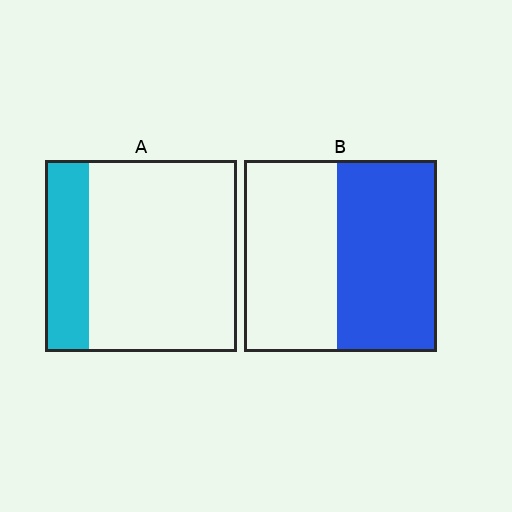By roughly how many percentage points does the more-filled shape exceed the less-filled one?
By roughly 30 percentage points (B over A).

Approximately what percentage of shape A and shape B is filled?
A is approximately 25% and B is approximately 50%.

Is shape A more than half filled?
No.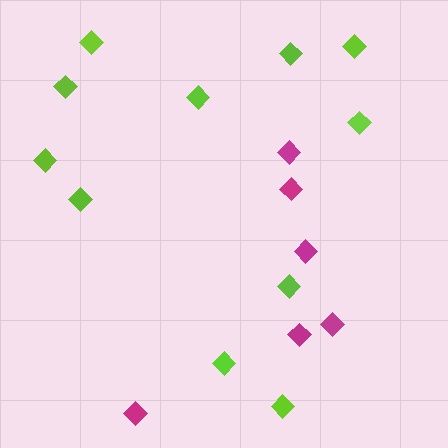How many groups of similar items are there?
There are 2 groups: one group of magenta diamonds (6) and one group of lime diamonds (11).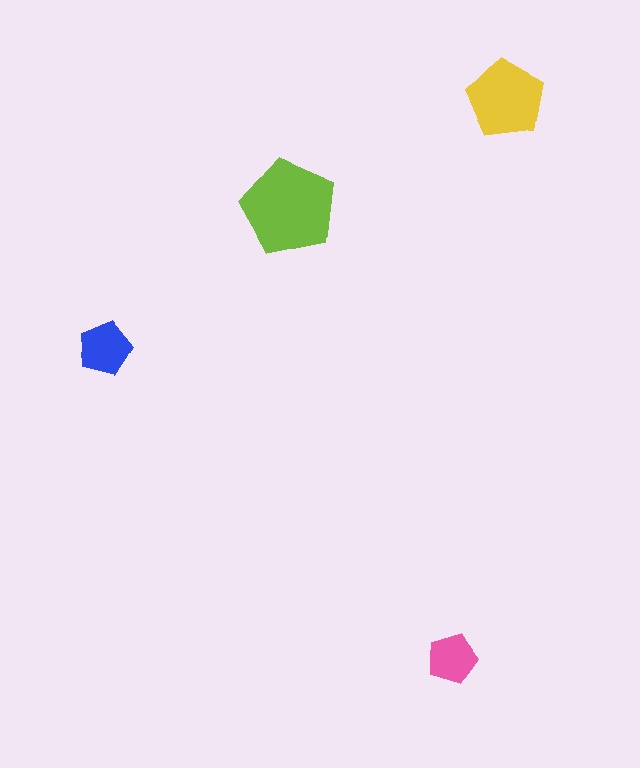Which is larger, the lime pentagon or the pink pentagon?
The lime one.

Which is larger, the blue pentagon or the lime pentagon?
The lime one.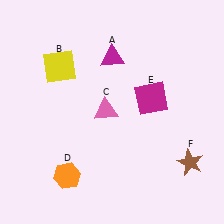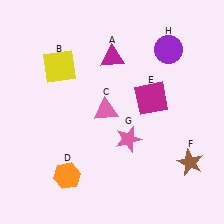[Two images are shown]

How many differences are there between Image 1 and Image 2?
There are 2 differences between the two images.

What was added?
A pink star (G), a purple circle (H) were added in Image 2.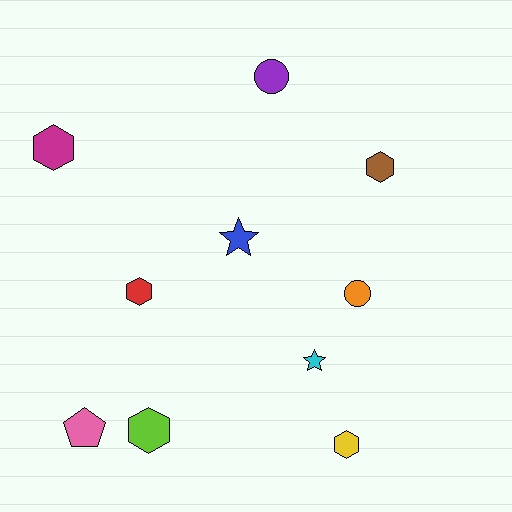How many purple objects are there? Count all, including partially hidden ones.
There is 1 purple object.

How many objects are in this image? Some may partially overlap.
There are 10 objects.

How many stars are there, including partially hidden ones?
There are 2 stars.